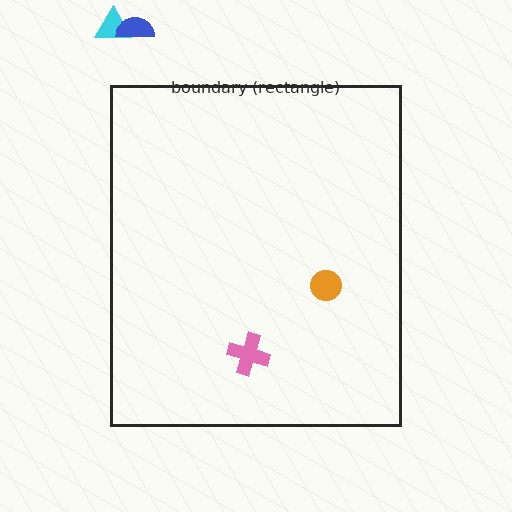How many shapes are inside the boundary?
2 inside, 2 outside.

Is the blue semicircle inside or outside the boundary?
Outside.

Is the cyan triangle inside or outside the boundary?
Outside.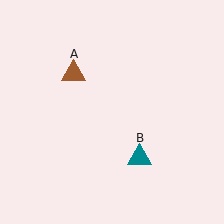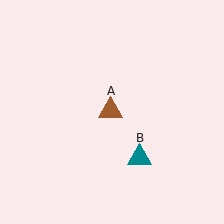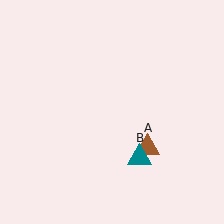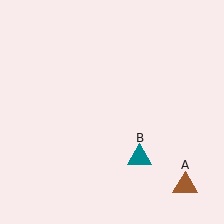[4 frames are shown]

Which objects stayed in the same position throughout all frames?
Teal triangle (object B) remained stationary.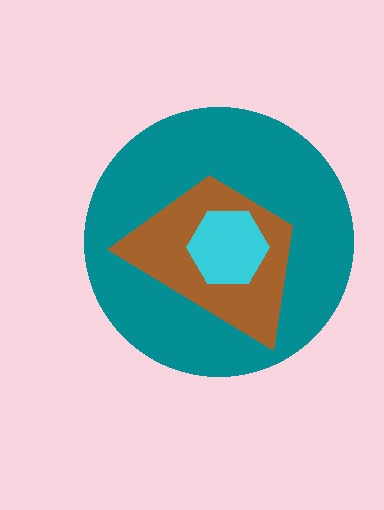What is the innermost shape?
The cyan hexagon.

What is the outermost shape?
The teal circle.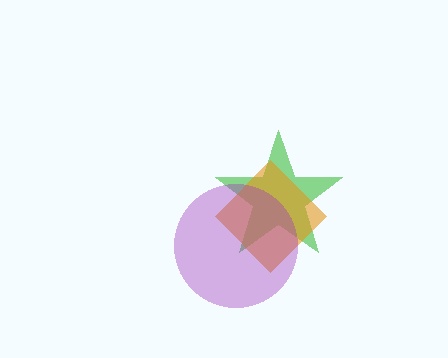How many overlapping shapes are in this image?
There are 3 overlapping shapes in the image.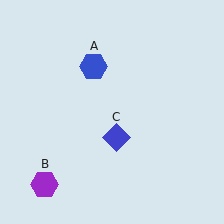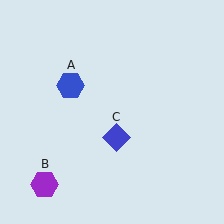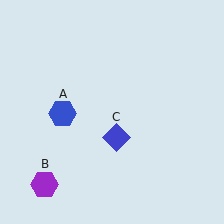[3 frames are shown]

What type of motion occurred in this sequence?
The blue hexagon (object A) rotated counterclockwise around the center of the scene.